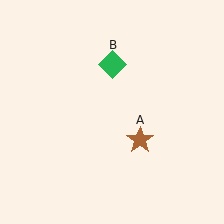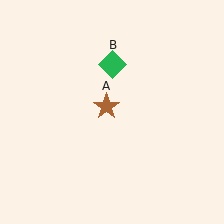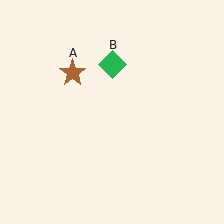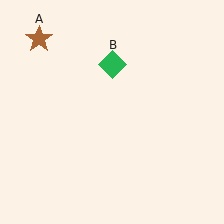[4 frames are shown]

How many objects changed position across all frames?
1 object changed position: brown star (object A).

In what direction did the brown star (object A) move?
The brown star (object A) moved up and to the left.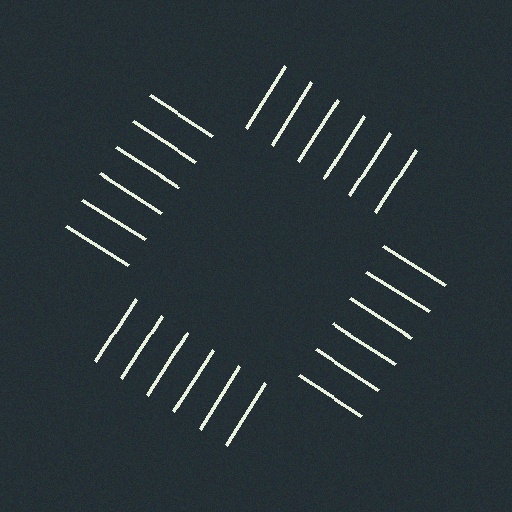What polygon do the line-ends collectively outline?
An illusory square — the line segments terminate on its edges but no continuous stroke is drawn.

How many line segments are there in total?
24 — 6 along each of the 4 edges.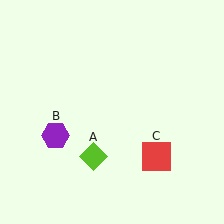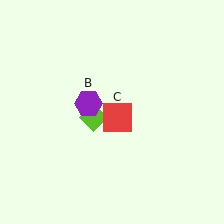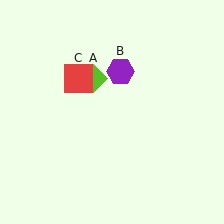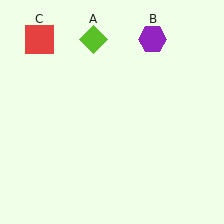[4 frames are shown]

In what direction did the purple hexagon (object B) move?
The purple hexagon (object B) moved up and to the right.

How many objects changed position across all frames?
3 objects changed position: lime diamond (object A), purple hexagon (object B), red square (object C).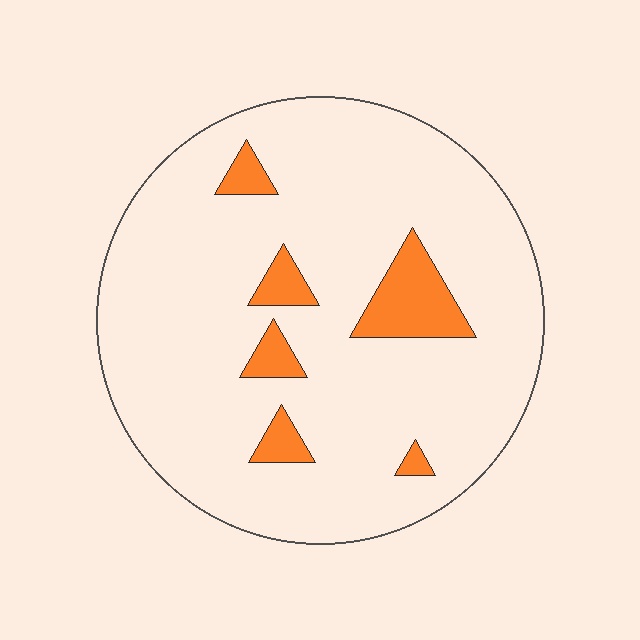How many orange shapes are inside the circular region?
6.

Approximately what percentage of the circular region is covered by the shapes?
Approximately 10%.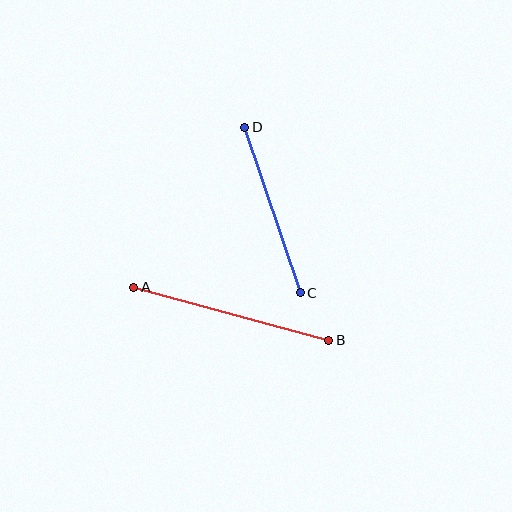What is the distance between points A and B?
The distance is approximately 202 pixels.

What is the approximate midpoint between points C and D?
The midpoint is at approximately (273, 210) pixels.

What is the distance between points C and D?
The distance is approximately 174 pixels.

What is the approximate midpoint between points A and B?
The midpoint is at approximately (231, 314) pixels.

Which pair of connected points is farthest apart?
Points A and B are farthest apart.